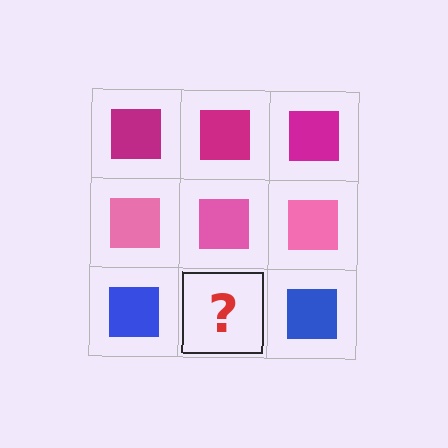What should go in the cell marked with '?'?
The missing cell should contain a blue square.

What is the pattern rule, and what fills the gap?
The rule is that each row has a consistent color. The gap should be filled with a blue square.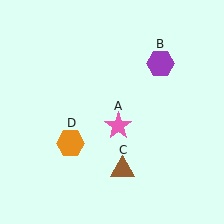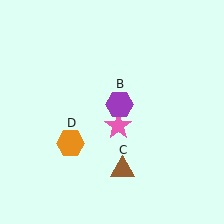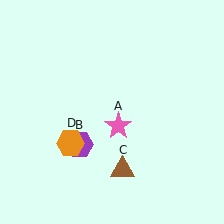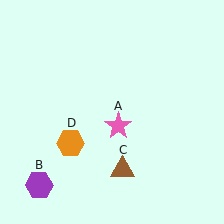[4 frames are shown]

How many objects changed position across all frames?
1 object changed position: purple hexagon (object B).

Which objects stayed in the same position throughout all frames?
Pink star (object A) and brown triangle (object C) and orange hexagon (object D) remained stationary.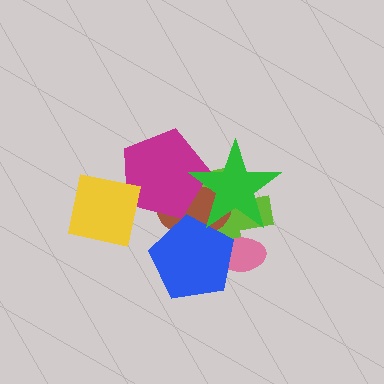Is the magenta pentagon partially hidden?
Yes, it is partially covered by another shape.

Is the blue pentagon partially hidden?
Yes, it is partially covered by another shape.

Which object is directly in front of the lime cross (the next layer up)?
The brown ellipse is directly in front of the lime cross.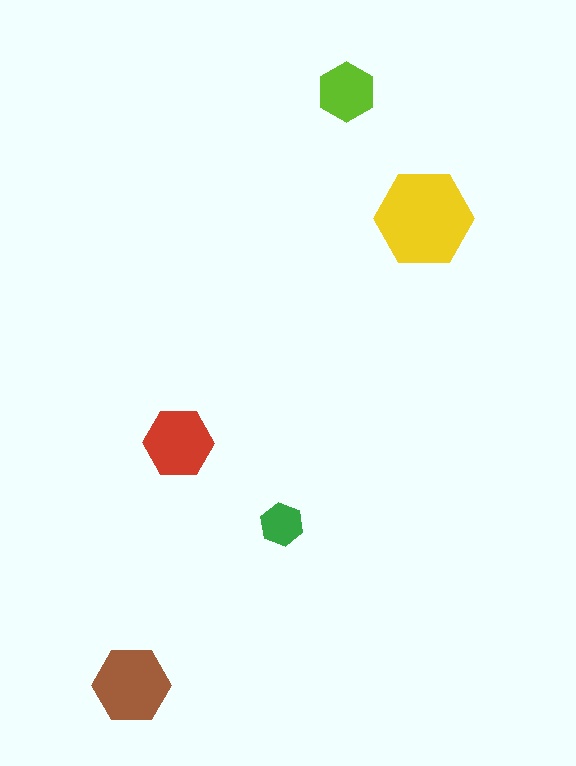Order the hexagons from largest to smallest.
the yellow one, the brown one, the red one, the lime one, the green one.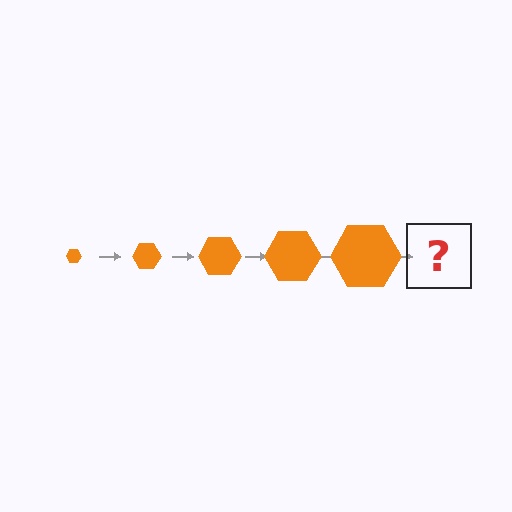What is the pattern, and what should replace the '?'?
The pattern is that the hexagon gets progressively larger each step. The '?' should be an orange hexagon, larger than the previous one.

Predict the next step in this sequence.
The next step is an orange hexagon, larger than the previous one.